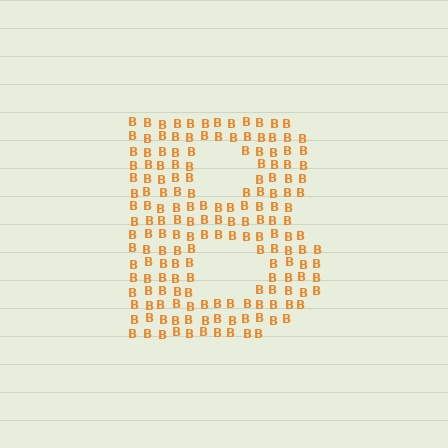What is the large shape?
The large shape is the letter B.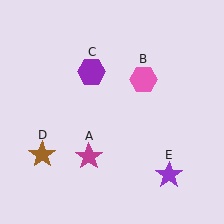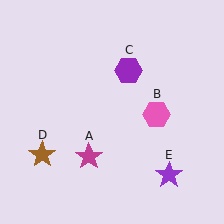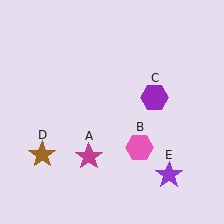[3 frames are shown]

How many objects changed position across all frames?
2 objects changed position: pink hexagon (object B), purple hexagon (object C).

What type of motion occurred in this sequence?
The pink hexagon (object B), purple hexagon (object C) rotated clockwise around the center of the scene.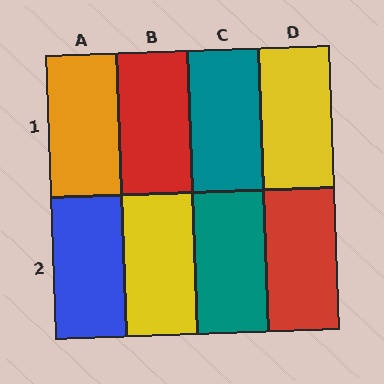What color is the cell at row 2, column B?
Yellow.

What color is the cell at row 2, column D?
Red.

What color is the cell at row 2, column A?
Blue.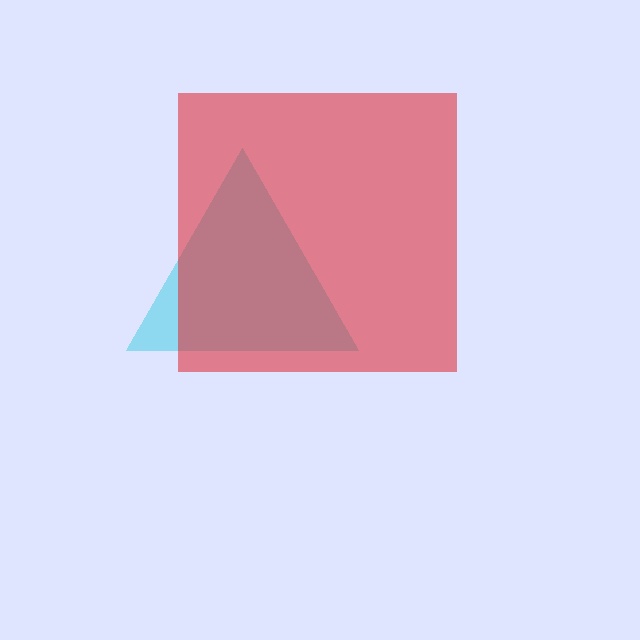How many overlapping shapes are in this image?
There are 2 overlapping shapes in the image.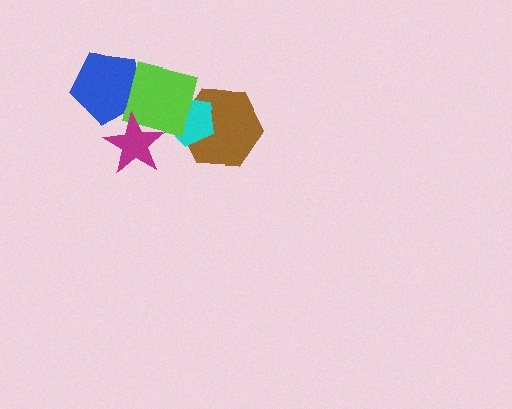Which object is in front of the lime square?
The magenta star is in front of the lime square.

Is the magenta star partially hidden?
No, no other shape covers it.